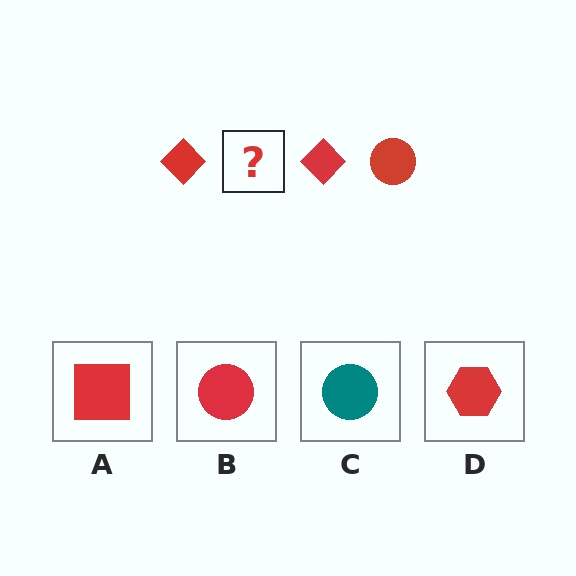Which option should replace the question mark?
Option B.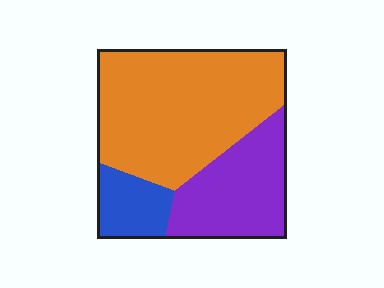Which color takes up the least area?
Blue, at roughly 15%.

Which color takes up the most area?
Orange, at roughly 60%.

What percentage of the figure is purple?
Purple covers around 30% of the figure.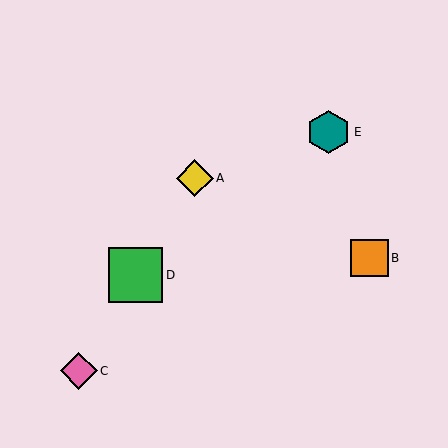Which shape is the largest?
The green square (labeled D) is the largest.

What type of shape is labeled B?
Shape B is an orange square.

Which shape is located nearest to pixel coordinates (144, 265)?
The green square (labeled D) at (136, 275) is nearest to that location.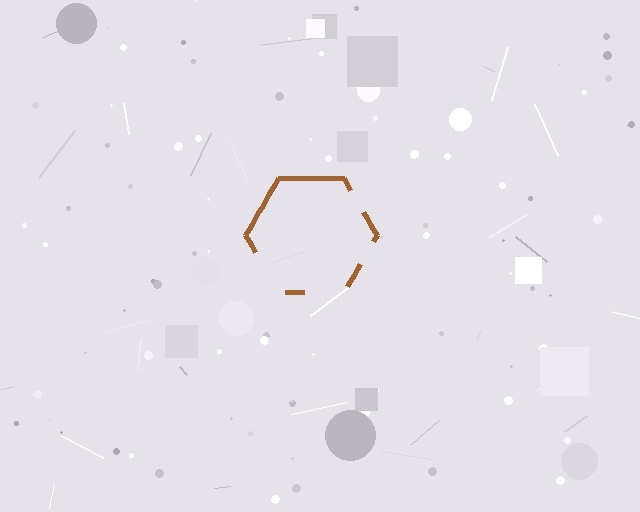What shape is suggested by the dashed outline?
The dashed outline suggests a hexagon.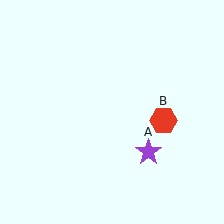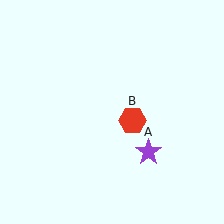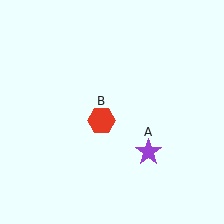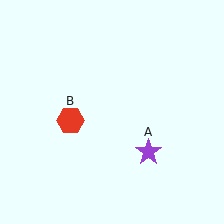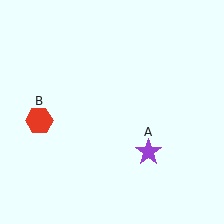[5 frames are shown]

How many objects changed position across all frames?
1 object changed position: red hexagon (object B).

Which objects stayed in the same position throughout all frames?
Purple star (object A) remained stationary.